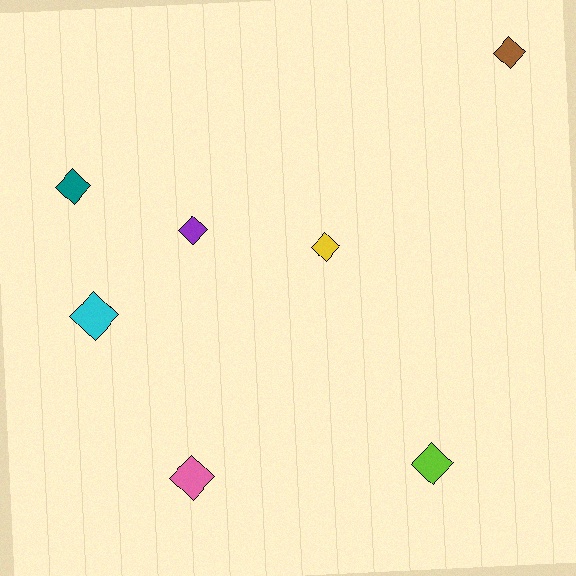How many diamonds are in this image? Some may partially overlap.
There are 7 diamonds.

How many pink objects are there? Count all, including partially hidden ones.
There is 1 pink object.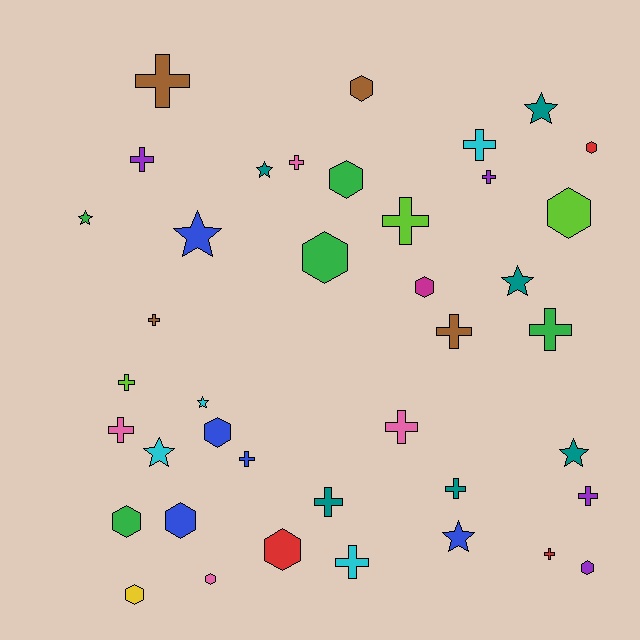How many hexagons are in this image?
There are 13 hexagons.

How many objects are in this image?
There are 40 objects.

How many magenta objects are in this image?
There is 1 magenta object.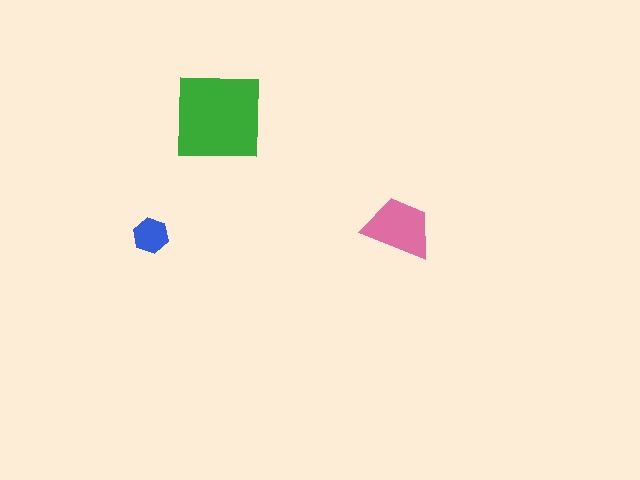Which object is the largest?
The green square.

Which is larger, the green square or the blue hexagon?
The green square.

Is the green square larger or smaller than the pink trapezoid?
Larger.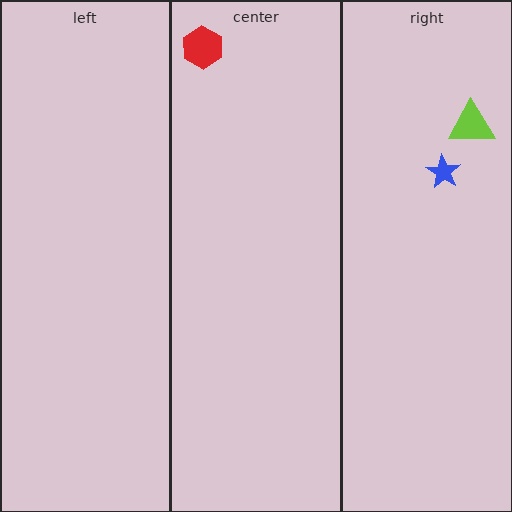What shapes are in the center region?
The red hexagon.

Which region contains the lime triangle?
The right region.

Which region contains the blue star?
The right region.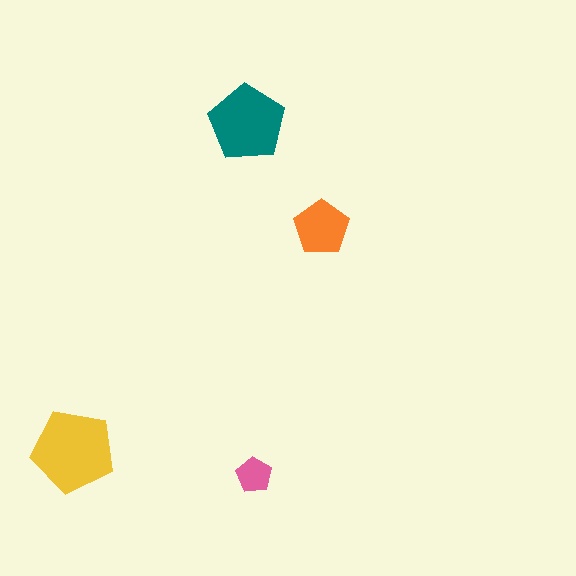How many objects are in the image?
There are 4 objects in the image.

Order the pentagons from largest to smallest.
the yellow one, the teal one, the orange one, the pink one.